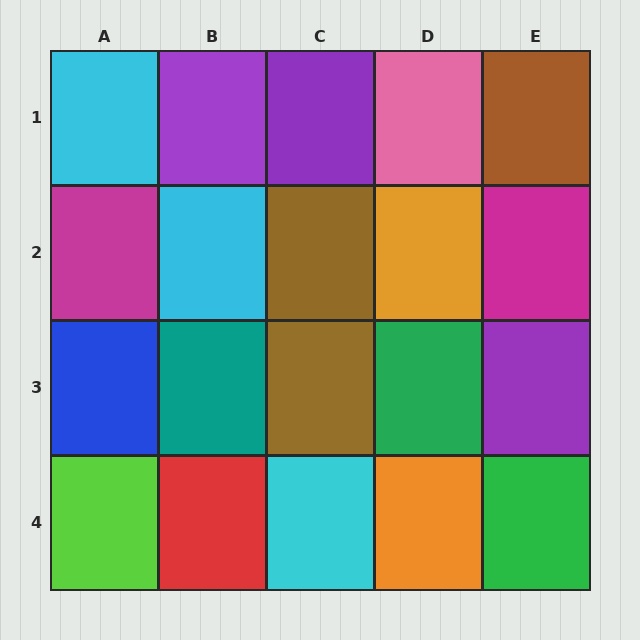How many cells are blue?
1 cell is blue.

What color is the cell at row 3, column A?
Blue.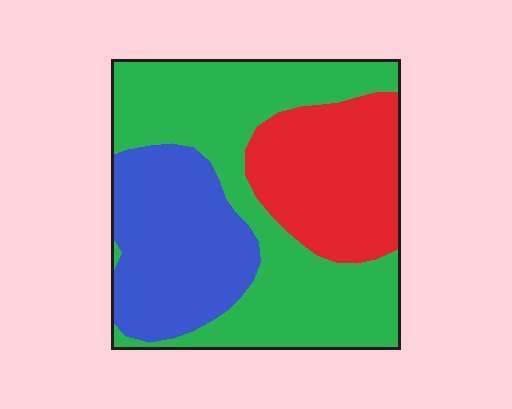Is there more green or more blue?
Green.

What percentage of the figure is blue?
Blue covers roughly 25% of the figure.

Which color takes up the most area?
Green, at roughly 50%.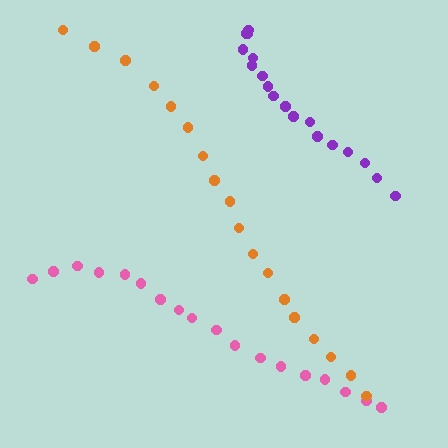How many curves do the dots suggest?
There are 3 distinct paths.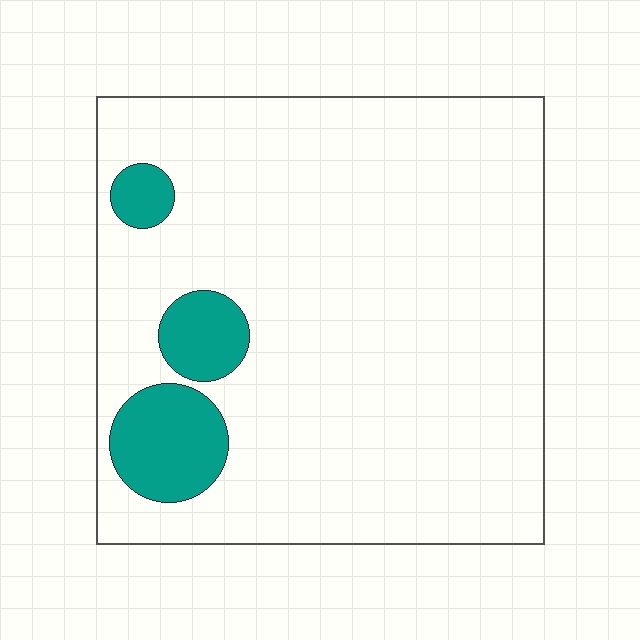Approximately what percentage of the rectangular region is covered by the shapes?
Approximately 10%.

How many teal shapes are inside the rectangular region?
3.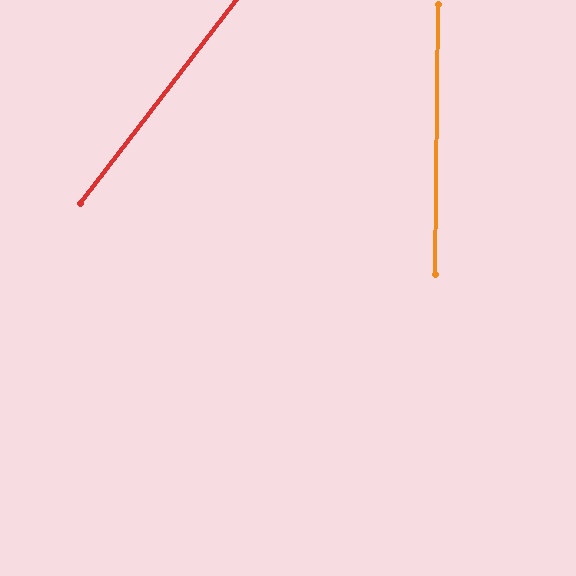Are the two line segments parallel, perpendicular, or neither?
Neither parallel nor perpendicular — they differ by about 37°.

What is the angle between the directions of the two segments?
Approximately 37 degrees.